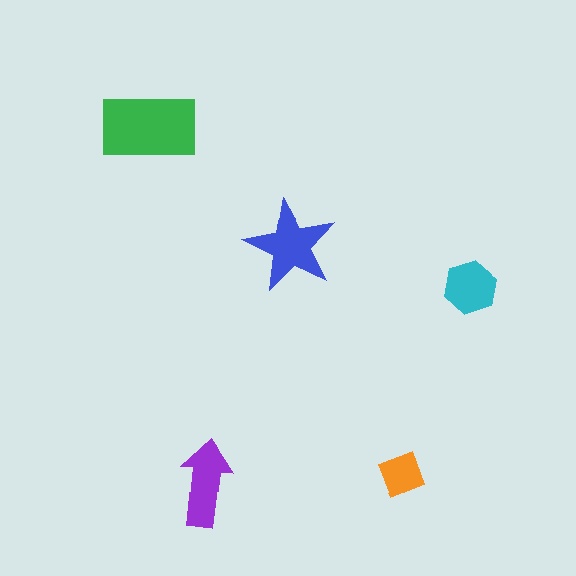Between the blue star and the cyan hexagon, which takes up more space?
The blue star.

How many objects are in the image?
There are 5 objects in the image.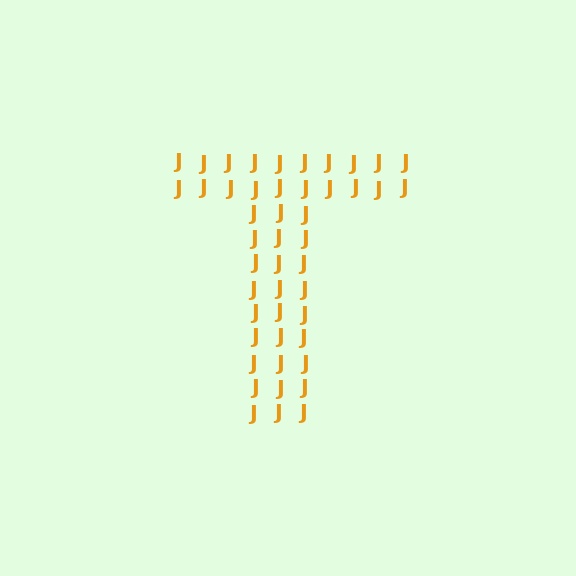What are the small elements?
The small elements are letter J's.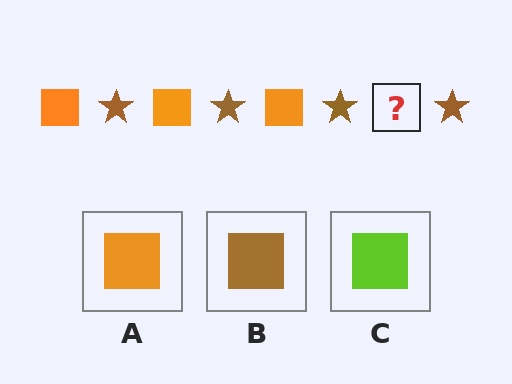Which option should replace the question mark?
Option A.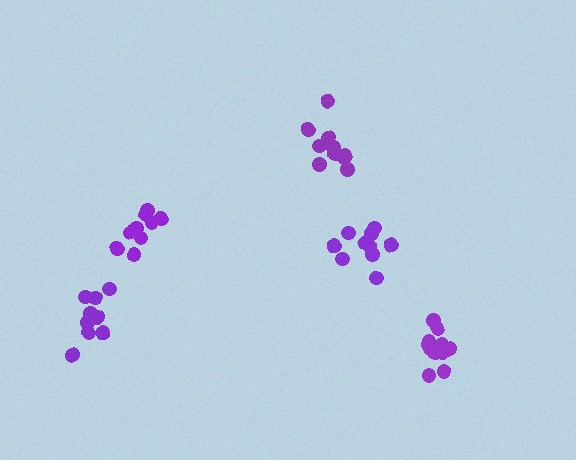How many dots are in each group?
Group 1: 10 dots, Group 2: 11 dots, Group 3: 9 dots, Group 4: 10 dots, Group 5: 9 dots (49 total).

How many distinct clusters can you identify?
There are 5 distinct clusters.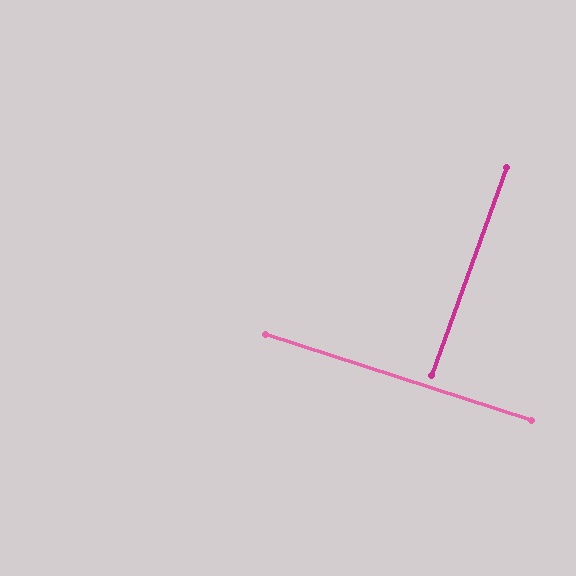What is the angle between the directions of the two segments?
Approximately 88 degrees.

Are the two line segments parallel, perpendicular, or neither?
Perpendicular — they meet at approximately 88°.